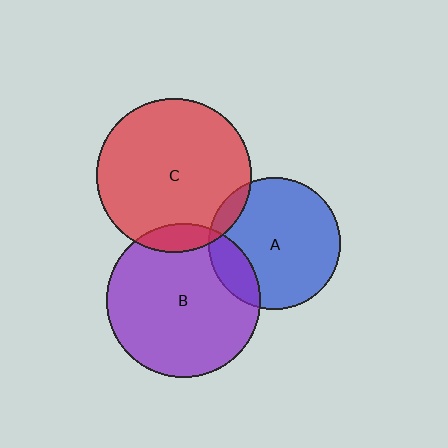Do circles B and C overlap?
Yes.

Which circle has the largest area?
Circle C (red).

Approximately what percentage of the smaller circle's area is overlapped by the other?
Approximately 10%.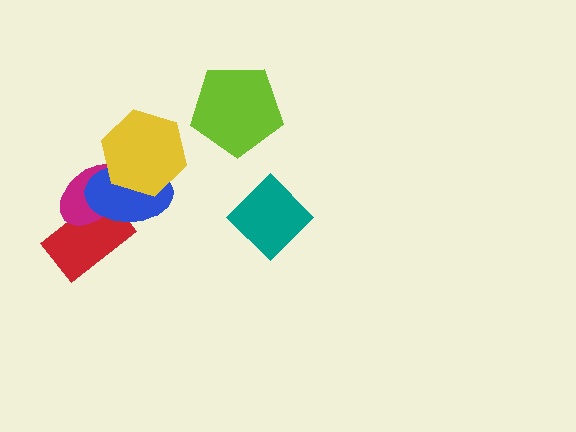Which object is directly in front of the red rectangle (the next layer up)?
The magenta ellipse is directly in front of the red rectangle.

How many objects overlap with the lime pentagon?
0 objects overlap with the lime pentagon.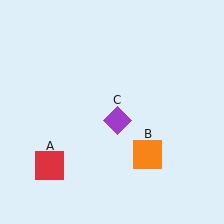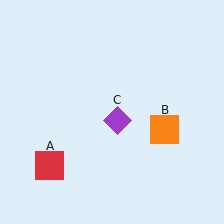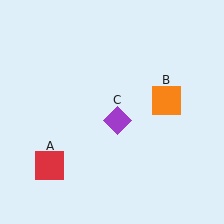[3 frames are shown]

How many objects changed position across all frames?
1 object changed position: orange square (object B).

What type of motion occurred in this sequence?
The orange square (object B) rotated counterclockwise around the center of the scene.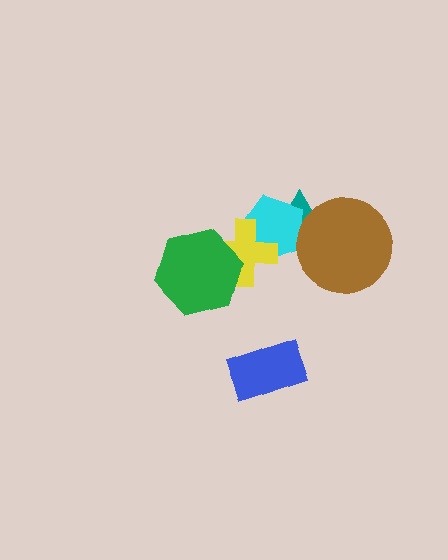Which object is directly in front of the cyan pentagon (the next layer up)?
The yellow cross is directly in front of the cyan pentagon.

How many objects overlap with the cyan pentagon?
3 objects overlap with the cyan pentagon.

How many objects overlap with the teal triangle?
2 objects overlap with the teal triangle.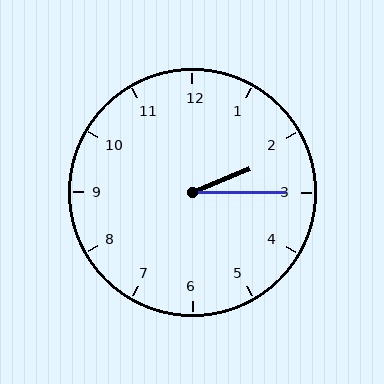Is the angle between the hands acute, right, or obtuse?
It is acute.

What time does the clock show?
2:15.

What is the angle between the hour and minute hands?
Approximately 22 degrees.